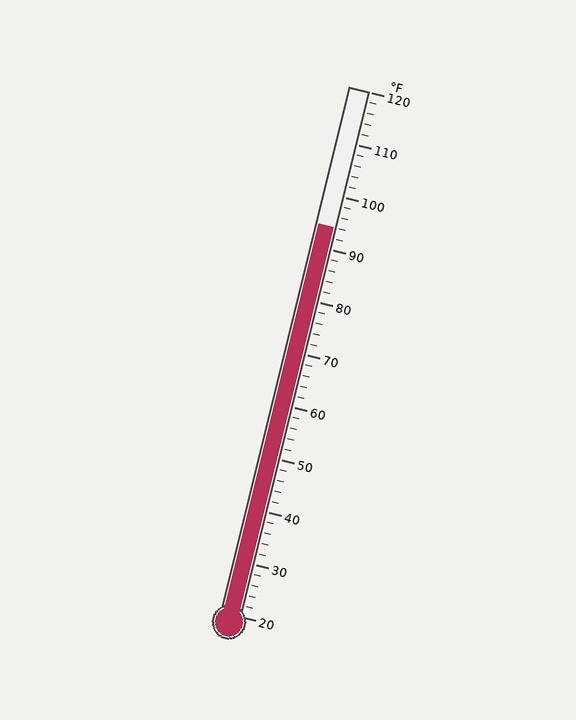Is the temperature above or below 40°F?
The temperature is above 40°F.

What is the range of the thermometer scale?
The thermometer scale ranges from 20°F to 120°F.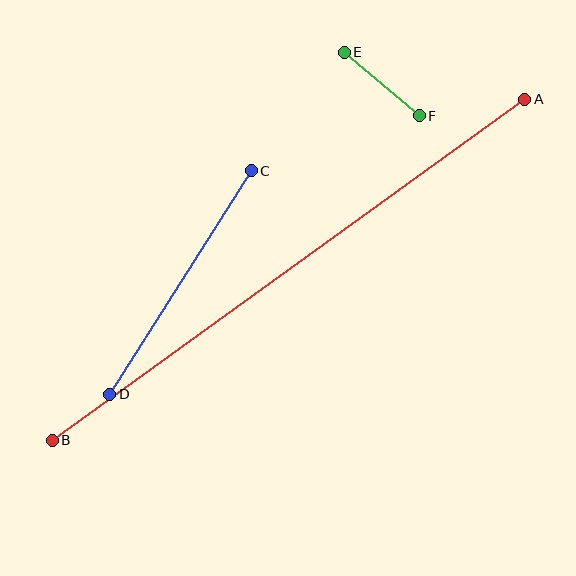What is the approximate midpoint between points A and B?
The midpoint is at approximately (289, 270) pixels.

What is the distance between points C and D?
The distance is approximately 265 pixels.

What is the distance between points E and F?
The distance is approximately 98 pixels.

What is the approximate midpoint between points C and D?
The midpoint is at approximately (181, 282) pixels.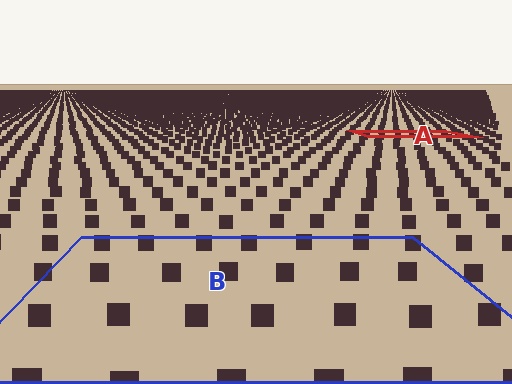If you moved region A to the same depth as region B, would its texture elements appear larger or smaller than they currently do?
They would appear larger. At a closer depth, the same texture elements are projected at a bigger on-screen size.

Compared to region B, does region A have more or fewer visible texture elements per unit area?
Region A has more texture elements per unit area — they are packed more densely because it is farther away.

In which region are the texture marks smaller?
The texture marks are smaller in region A, because it is farther away.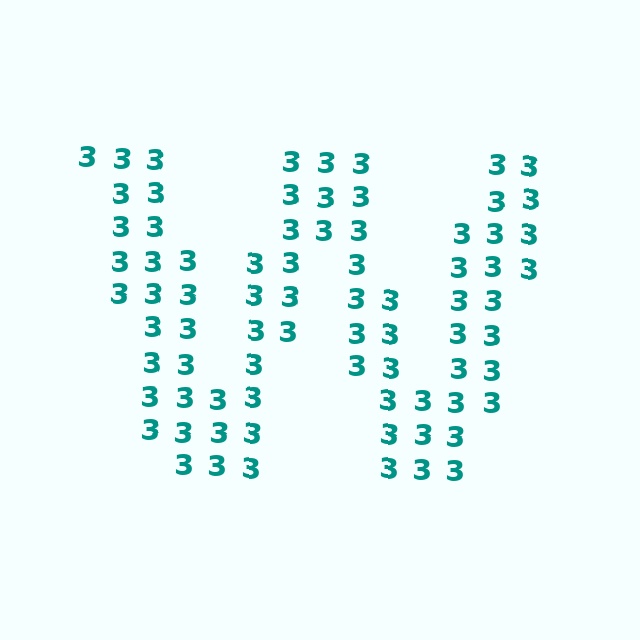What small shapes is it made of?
It is made of small digit 3's.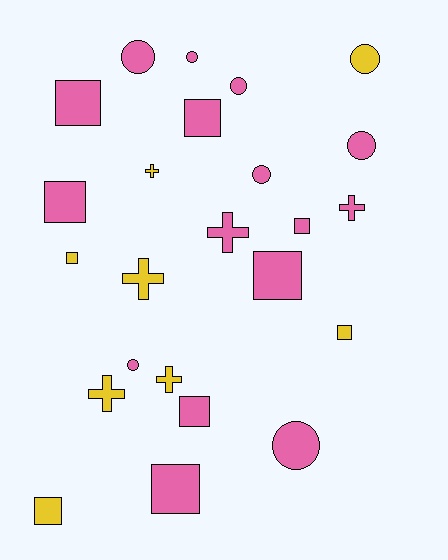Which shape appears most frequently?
Square, with 10 objects.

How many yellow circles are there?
There is 1 yellow circle.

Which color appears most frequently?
Pink, with 16 objects.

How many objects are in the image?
There are 24 objects.